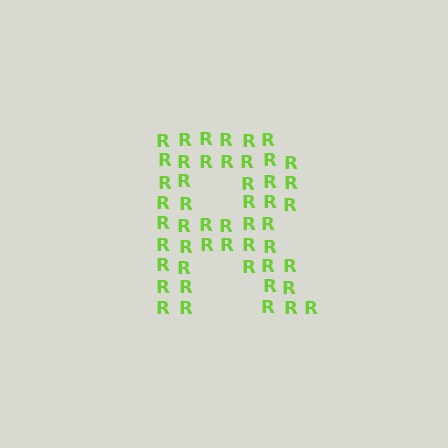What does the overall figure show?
The overall figure shows the letter R.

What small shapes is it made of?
It is made of small letter R's.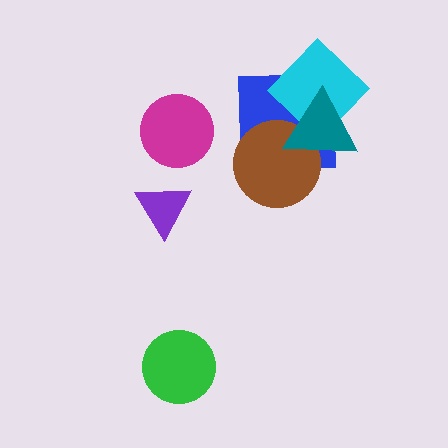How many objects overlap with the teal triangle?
3 objects overlap with the teal triangle.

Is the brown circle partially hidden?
Yes, it is partially covered by another shape.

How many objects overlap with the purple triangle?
0 objects overlap with the purple triangle.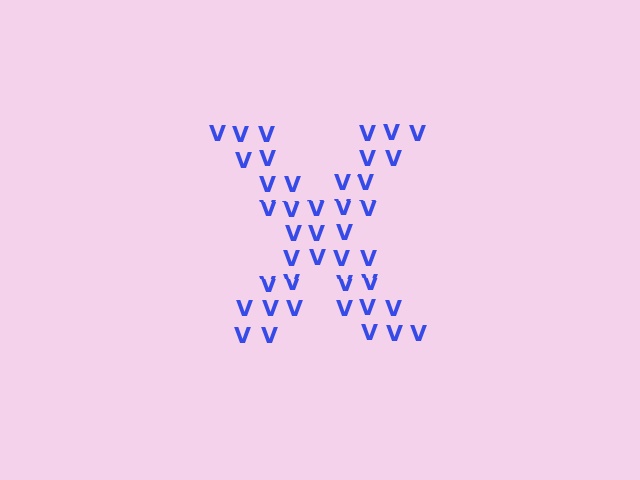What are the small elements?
The small elements are letter V's.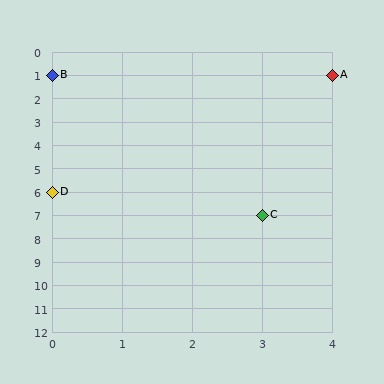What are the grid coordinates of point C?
Point C is at grid coordinates (3, 7).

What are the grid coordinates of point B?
Point B is at grid coordinates (0, 1).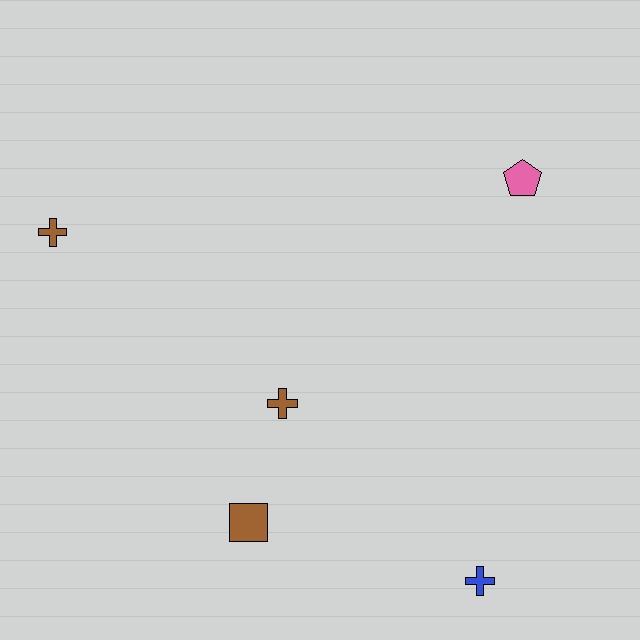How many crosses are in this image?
There are 3 crosses.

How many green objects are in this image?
There are no green objects.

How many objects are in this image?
There are 5 objects.